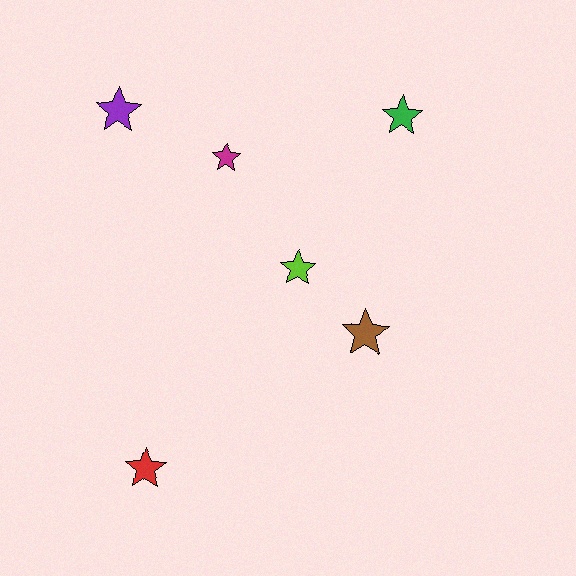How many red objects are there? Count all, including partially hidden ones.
There is 1 red object.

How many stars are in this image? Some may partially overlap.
There are 6 stars.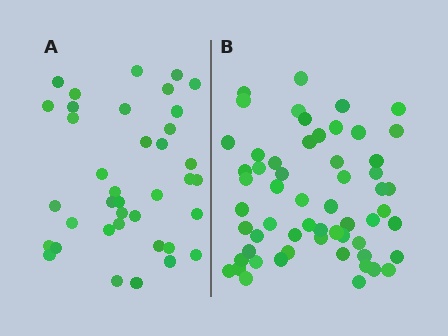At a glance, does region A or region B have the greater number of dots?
Region B (the right region) has more dots.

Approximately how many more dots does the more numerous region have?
Region B has approximately 20 more dots than region A.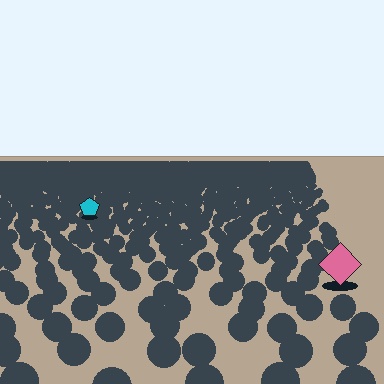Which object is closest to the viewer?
The pink diamond is closest. The texture marks near it are larger and more spread out.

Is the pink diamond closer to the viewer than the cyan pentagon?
Yes. The pink diamond is closer — you can tell from the texture gradient: the ground texture is coarser near it.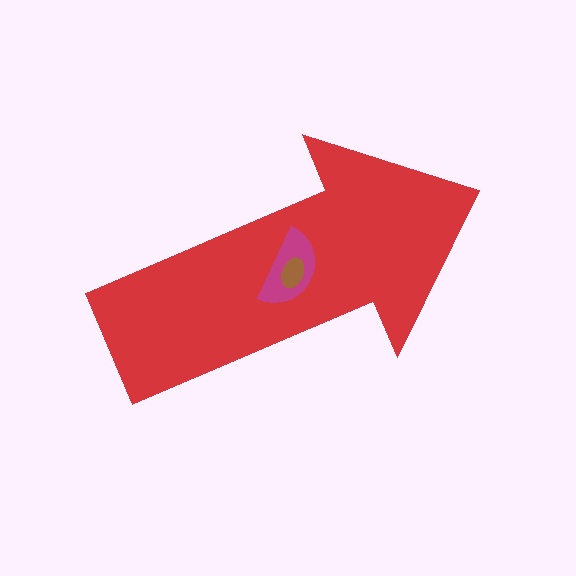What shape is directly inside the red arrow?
The magenta semicircle.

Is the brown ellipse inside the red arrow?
Yes.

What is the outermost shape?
The red arrow.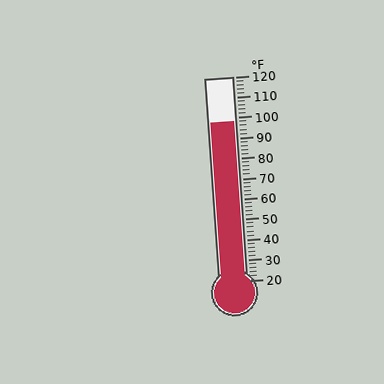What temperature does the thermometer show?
The thermometer shows approximately 98°F.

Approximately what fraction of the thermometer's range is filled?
The thermometer is filled to approximately 80% of its range.